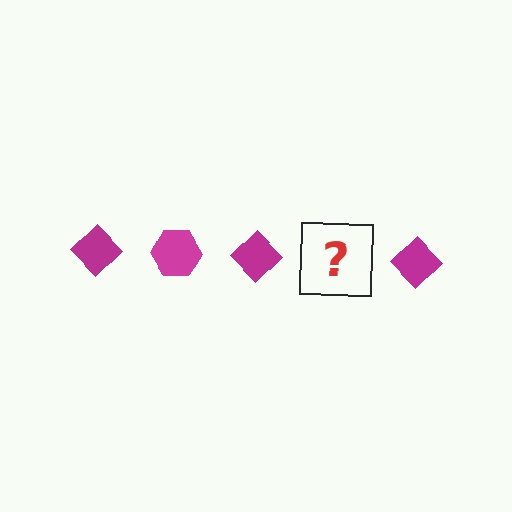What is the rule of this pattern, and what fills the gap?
The rule is that the pattern cycles through diamond, hexagon shapes in magenta. The gap should be filled with a magenta hexagon.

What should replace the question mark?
The question mark should be replaced with a magenta hexagon.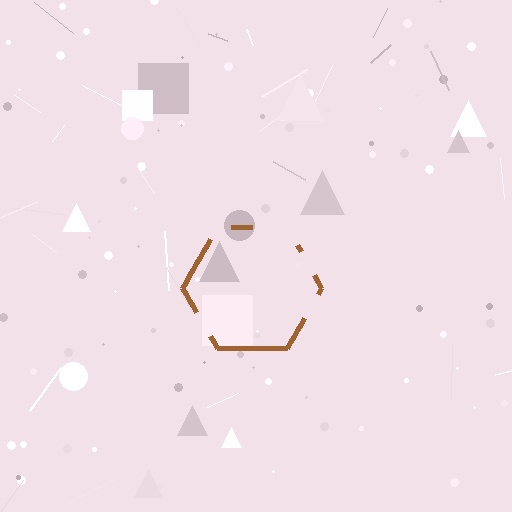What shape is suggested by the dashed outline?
The dashed outline suggests a hexagon.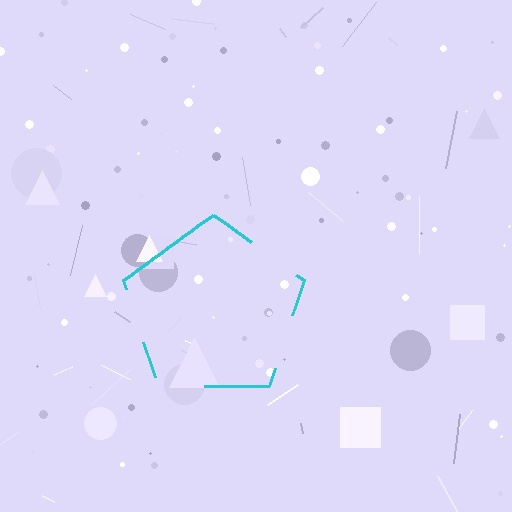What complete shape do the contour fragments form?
The contour fragments form a pentagon.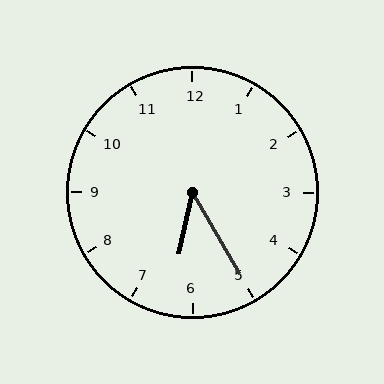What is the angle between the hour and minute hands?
Approximately 42 degrees.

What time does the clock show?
6:25.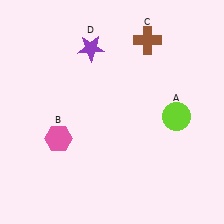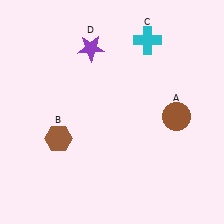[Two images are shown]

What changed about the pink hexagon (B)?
In Image 1, B is pink. In Image 2, it changed to brown.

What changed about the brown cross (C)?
In Image 1, C is brown. In Image 2, it changed to cyan.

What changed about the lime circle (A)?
In Image 1, A is lime. In Image 2, it changed to brown.